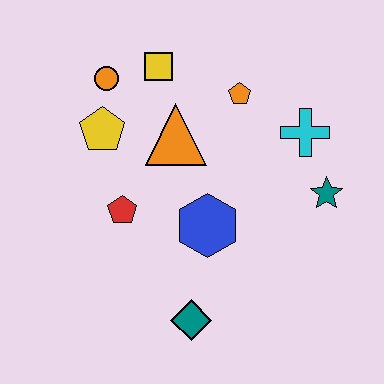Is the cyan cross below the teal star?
No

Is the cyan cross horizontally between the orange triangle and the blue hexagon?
No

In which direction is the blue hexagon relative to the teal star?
The blue hexagon is to the left of the teal star.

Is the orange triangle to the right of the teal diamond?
No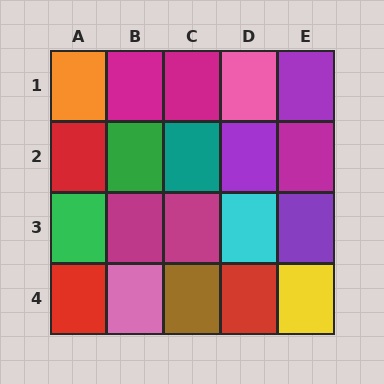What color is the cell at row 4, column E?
Yellow.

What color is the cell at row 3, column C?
Magenta.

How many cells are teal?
1 cell is teal.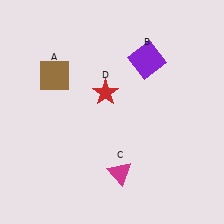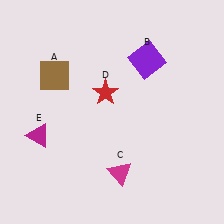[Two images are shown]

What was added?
A magenta triangle (E) was added in Image 2.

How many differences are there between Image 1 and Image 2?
There is 1 difference between the two images.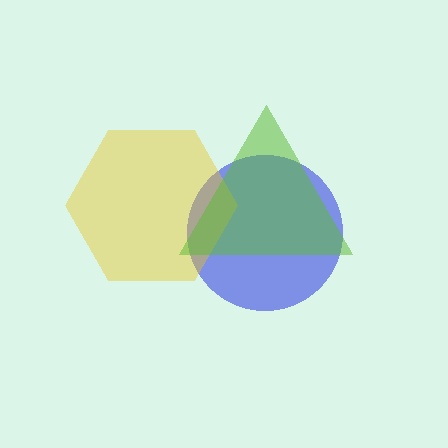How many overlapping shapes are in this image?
There are 3 overlapping shapes in the image.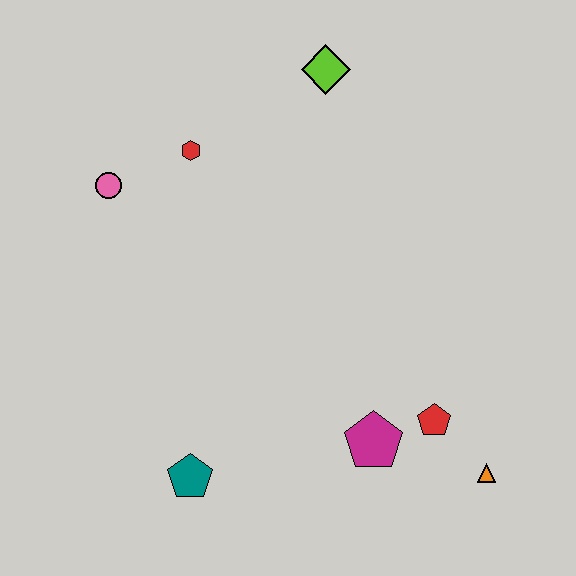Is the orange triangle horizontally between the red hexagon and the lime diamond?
No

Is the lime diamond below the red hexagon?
No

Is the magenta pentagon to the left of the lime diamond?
No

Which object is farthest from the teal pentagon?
The lime diamond is farthest from the teal pentagon.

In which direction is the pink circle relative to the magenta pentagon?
The pink circle is to the left of the magenta pentagon.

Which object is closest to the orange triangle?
The red pentagon is closest to the orange triangle.